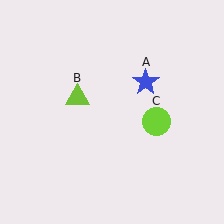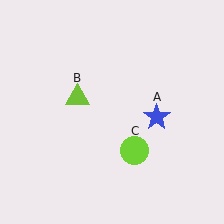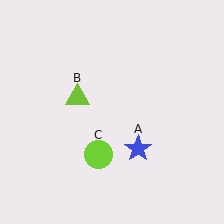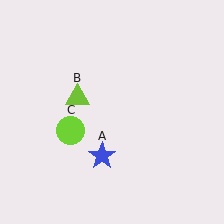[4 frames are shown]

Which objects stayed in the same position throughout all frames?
Lime triangle (object B) remained stationary.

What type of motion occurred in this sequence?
The blue star (object A), lime circle (object C) rotated clockwise around the center of the scene.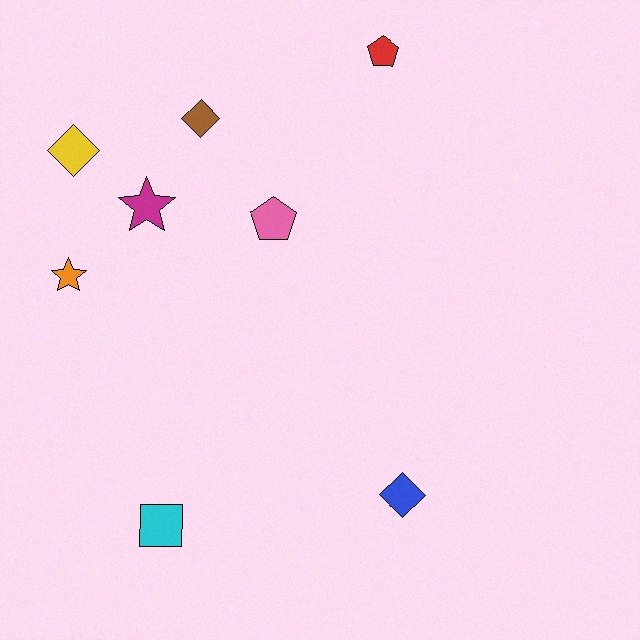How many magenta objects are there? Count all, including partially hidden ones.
There is 1 magenta object.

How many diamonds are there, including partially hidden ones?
There are 3 diamonds.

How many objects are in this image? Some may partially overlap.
There are 8 objects.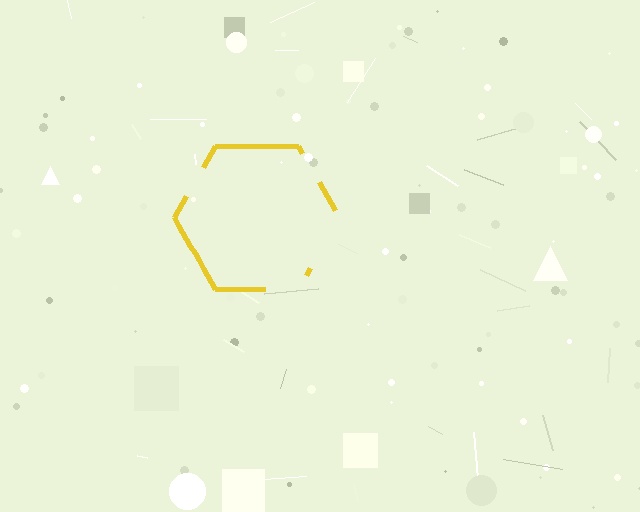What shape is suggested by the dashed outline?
The dashed outline suggests a hexagon.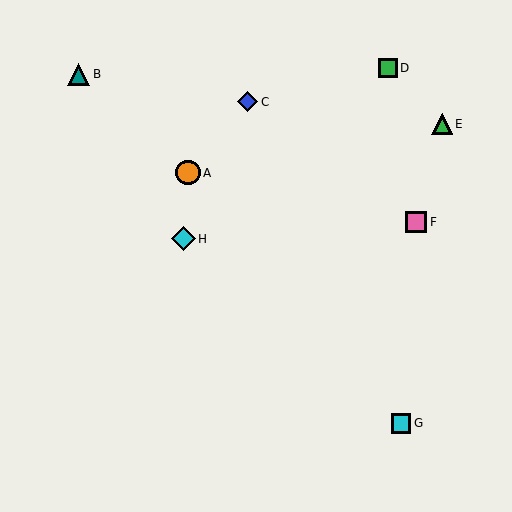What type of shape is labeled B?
Shape B is a teal triangle.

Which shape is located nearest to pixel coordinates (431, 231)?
The pink square (labeled F) at (416, 222) is nearest to that location.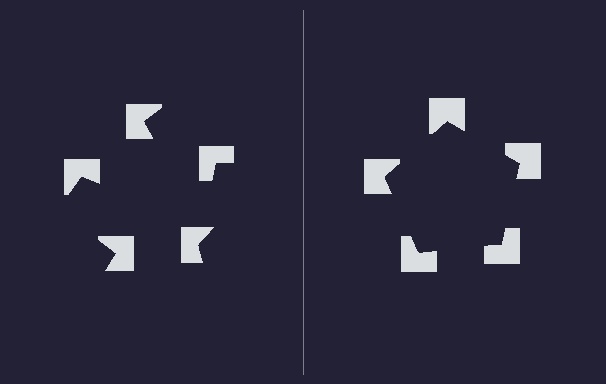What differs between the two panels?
The notched squares are positioned identically on both sides; only the wedge orientations differ. On the right they align to a pentagon; on the left they are misaligned.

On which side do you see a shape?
An illusory pentagon appears on the right side. On the left side the wedge cuts are rotated, so no coherent shape forms.